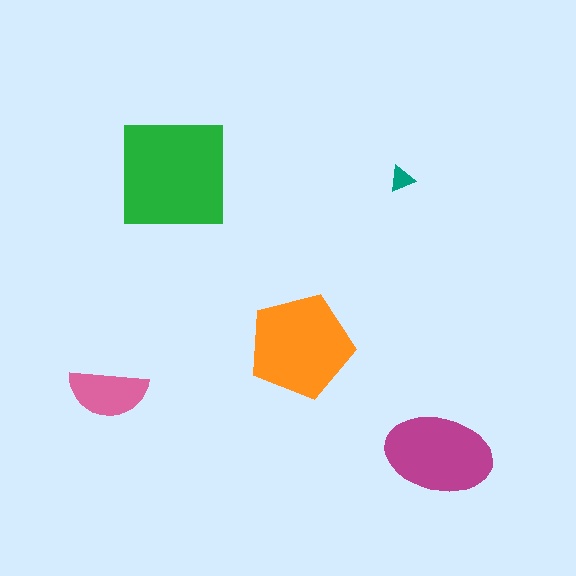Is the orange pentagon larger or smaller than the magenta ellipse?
Larger.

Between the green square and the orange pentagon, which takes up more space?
The green square.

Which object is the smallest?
The teal triangle.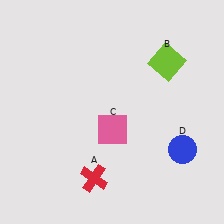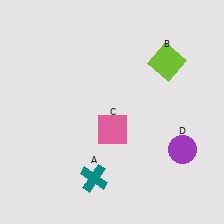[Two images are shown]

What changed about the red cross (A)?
In Image 1, A is red. In Image 2, it changed to teal.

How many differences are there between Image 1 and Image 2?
There are 2 differences between the two images.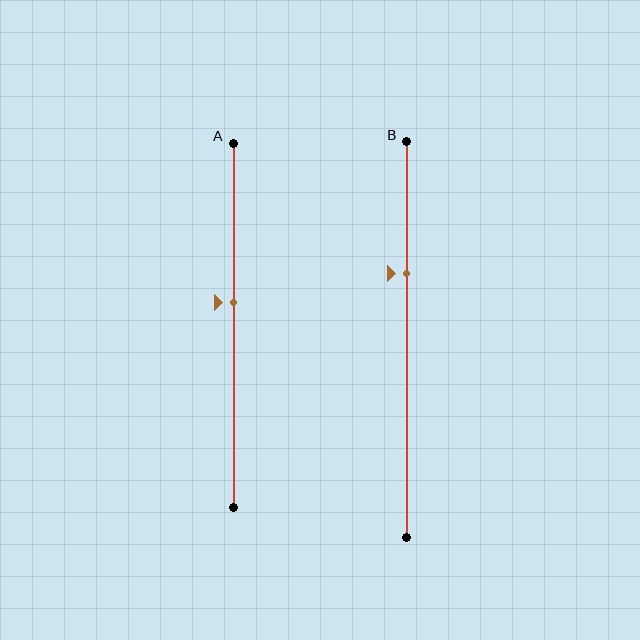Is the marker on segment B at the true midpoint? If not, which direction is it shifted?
No, the marker on segment B is shifted upward by about 17% of the segment length.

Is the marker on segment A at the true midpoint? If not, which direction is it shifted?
No, the marker on segment A is shifted upward by about 6% of the segment length.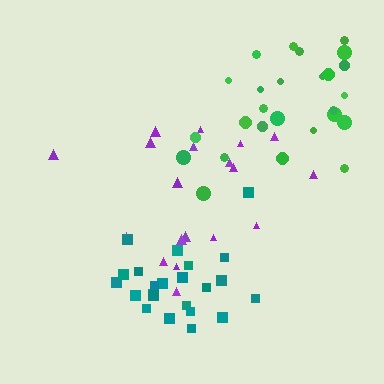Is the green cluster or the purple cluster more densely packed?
Green.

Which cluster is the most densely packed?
Teal.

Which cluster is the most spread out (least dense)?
Purple.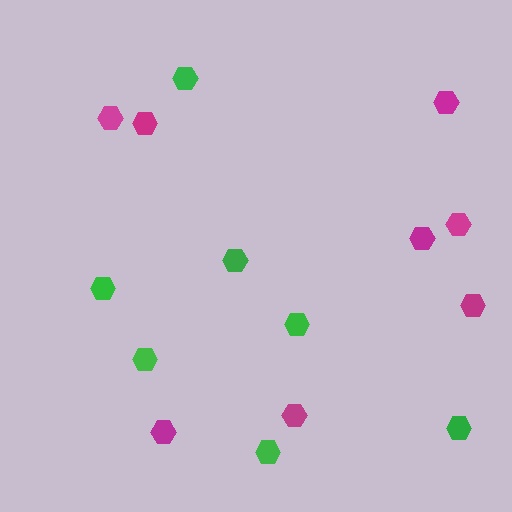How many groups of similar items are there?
There are 2 groups: one group of green hexagons (7) and one group of magenta hexagons (8).